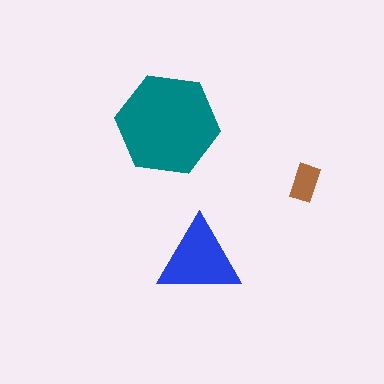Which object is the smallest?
The brown rectangle.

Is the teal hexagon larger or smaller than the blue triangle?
Larger.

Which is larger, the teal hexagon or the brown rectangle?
The teal hexagon.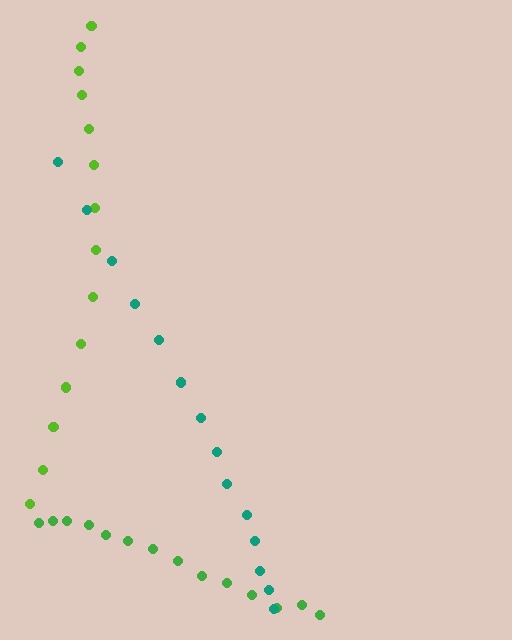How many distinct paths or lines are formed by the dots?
There are 3 distinct paths.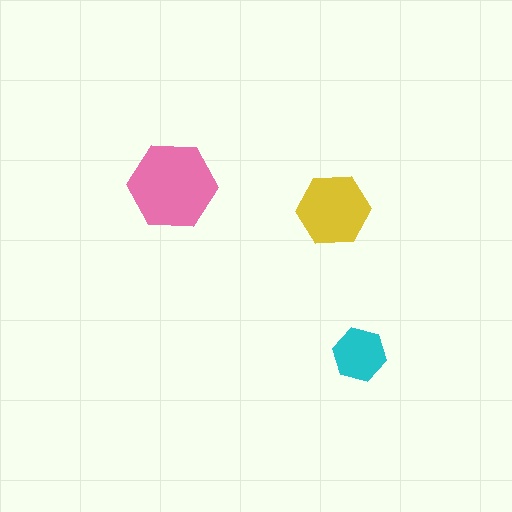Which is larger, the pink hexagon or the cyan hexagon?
The pink one.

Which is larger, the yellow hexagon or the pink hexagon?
The pink one.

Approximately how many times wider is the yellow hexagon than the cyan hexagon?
About 1.5 times wider.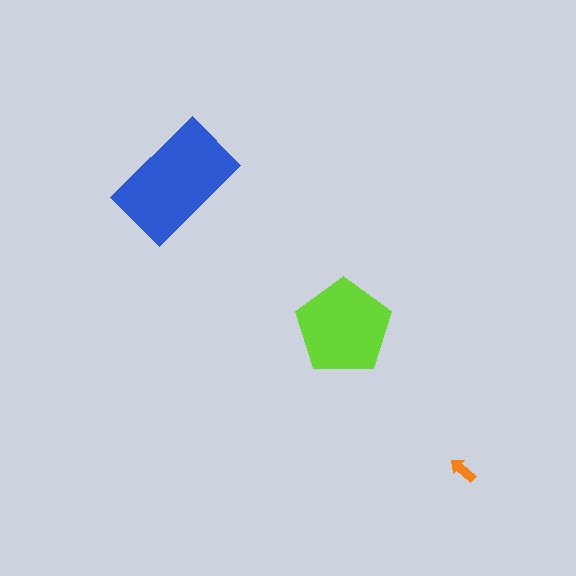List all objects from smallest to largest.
The orange arrow, the lime pentagon, the blue rectangle.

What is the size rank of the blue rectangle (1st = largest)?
1st.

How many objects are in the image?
There are 3 objects in the image.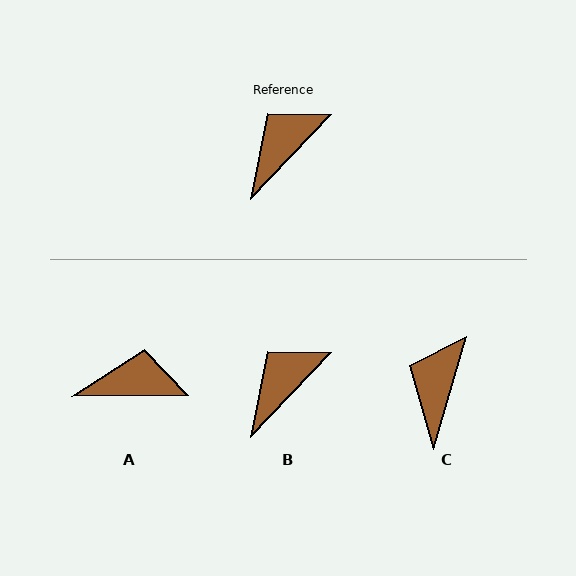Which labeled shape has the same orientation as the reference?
B.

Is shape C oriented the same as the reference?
No, it is off by about 27 degrees.